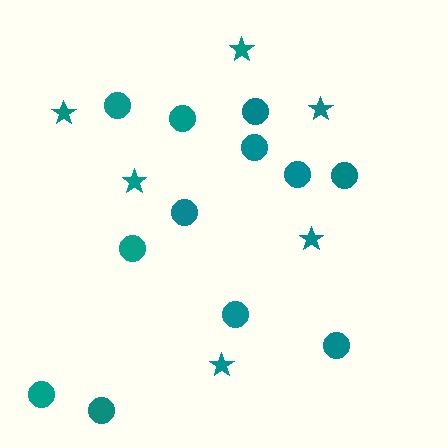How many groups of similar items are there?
There are 2 groups: one group of circles (12) and one group of stars (6).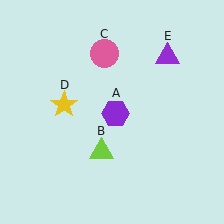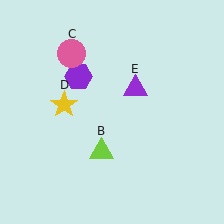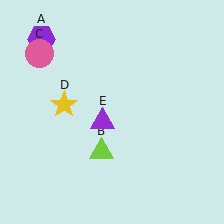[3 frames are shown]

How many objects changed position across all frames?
3 objects changed position: purple hexagon (object A), pink circle (object C), purple triangle (object E).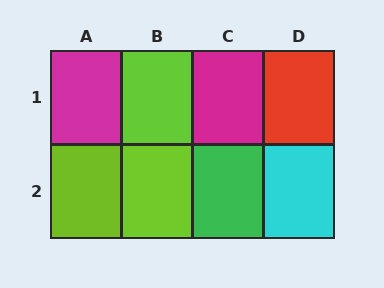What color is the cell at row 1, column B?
Lime.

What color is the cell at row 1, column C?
Magenta.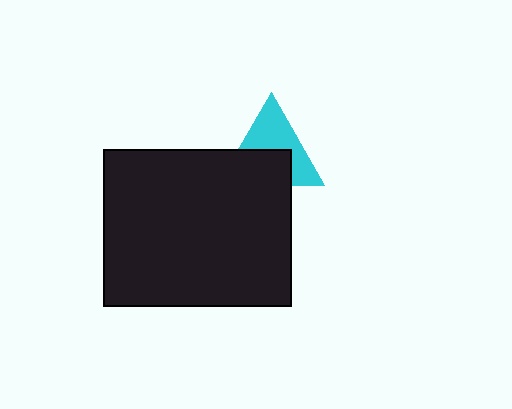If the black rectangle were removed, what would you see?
You would see the complete cyan triangle.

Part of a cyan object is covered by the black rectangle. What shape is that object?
It is a triangle.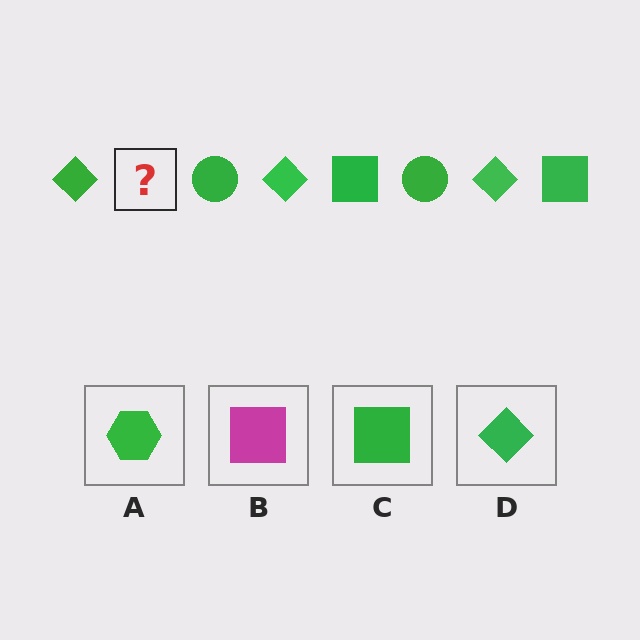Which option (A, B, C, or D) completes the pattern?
C.